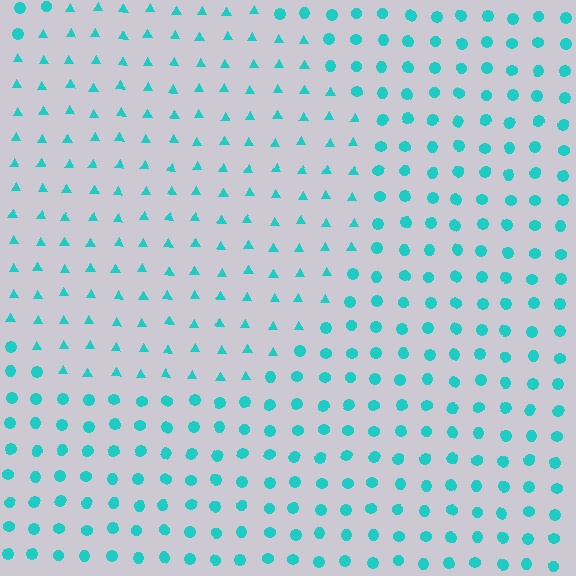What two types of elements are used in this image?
The image uses triangles inside the circle region and circles outside it.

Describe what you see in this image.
The image is filled with small cyan elements arranged in a uniform grid. A circle-shaped region contains triangles, while the surrounding area contains circles. The boundary is defined purely by the change in element shape.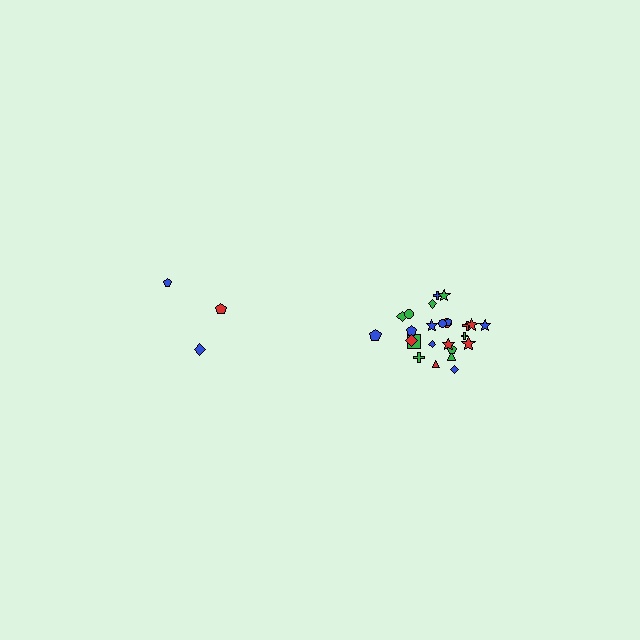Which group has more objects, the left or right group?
The right group.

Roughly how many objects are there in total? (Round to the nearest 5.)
Roughly 30 objects in total.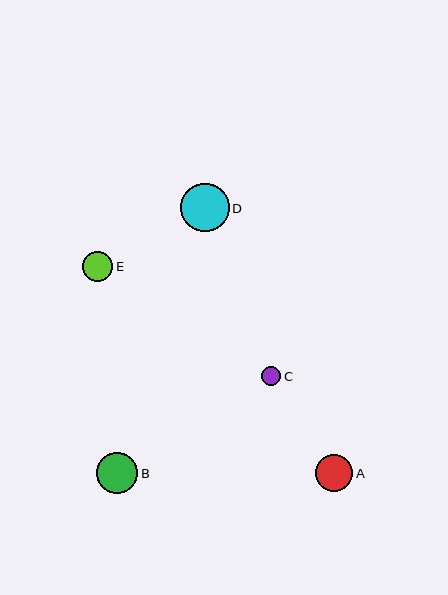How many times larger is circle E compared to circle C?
Circle E is approximately 1.6 times the size of circle C.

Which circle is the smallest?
Circle C is the smallest with a size of approximately 19 pixels.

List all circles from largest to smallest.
From largest to smallest: D, B, A, E, C.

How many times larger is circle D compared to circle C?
Circle D is approximately 2.5 times the size of circle C.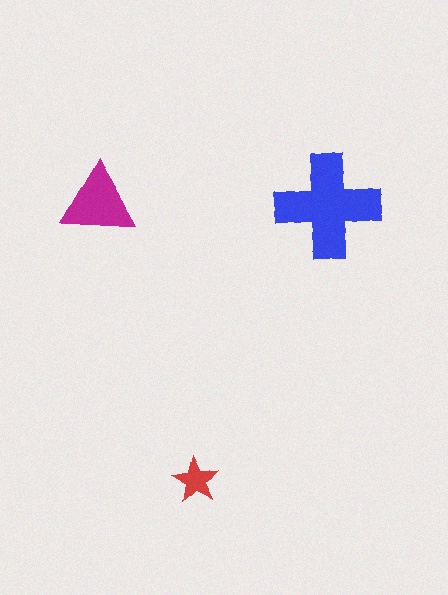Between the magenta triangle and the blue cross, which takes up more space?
The blue cross.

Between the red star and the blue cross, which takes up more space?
The blue cross.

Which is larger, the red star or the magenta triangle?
The magenta triangle.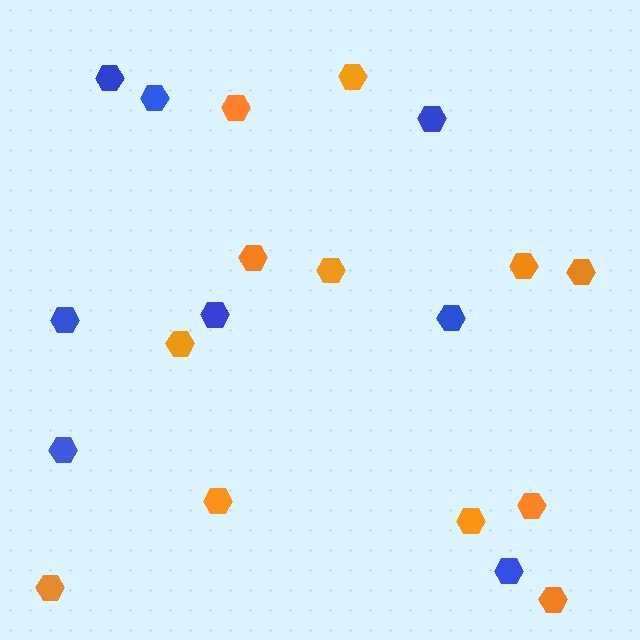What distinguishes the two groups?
There are 2 groups: one group of blue hexagons (8) and one group of orange hexagons (12).